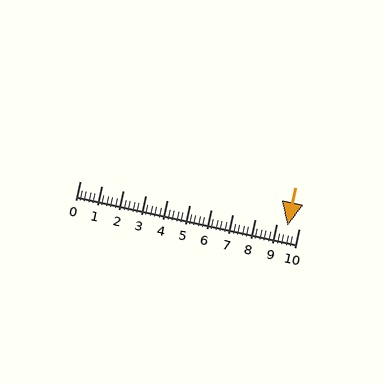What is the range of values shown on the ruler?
The ruler shows values from 0 to 10.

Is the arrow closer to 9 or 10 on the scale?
The arrow is closer to 10.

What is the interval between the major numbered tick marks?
The major tick marks are spaced 1 units apart.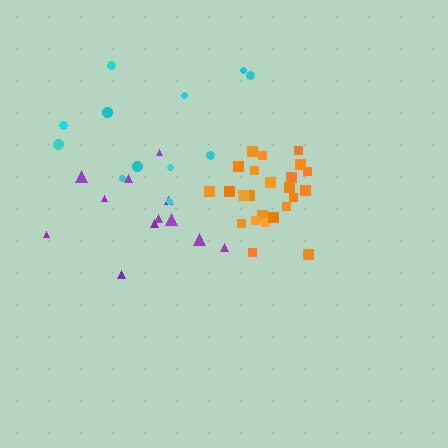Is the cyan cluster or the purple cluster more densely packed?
Cyan.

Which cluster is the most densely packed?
Orange.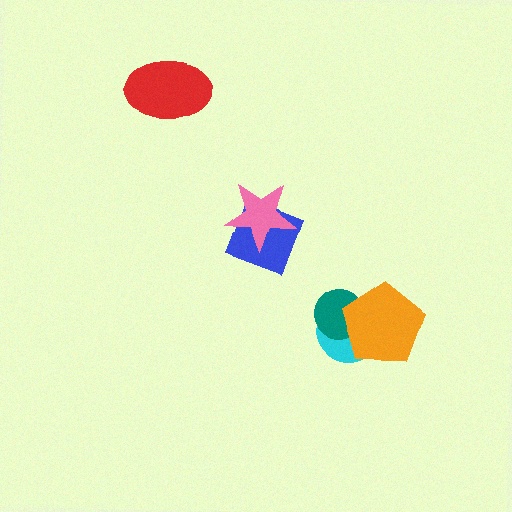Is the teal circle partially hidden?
Yes, it is partially covered by another shape.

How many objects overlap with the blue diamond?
1 object overlaps with the blue diamond.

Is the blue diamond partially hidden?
Yes, it is partially covered by another shape.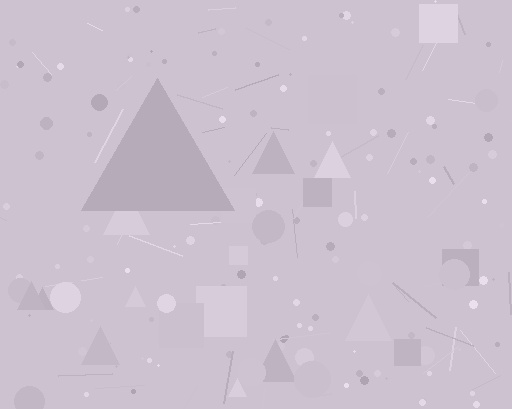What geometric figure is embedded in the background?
A triangle is embedded in the background.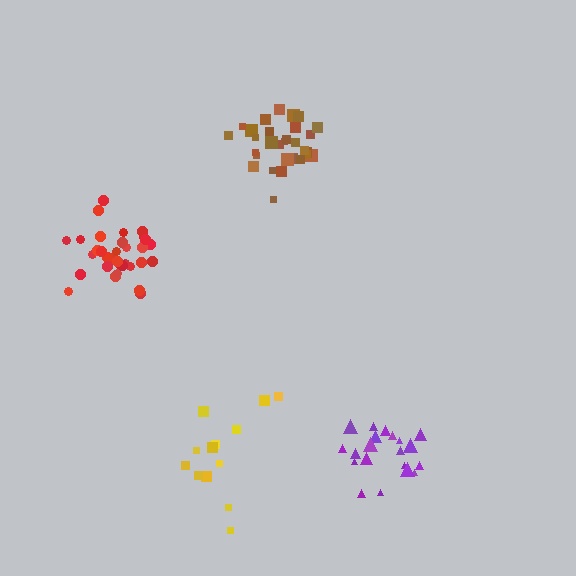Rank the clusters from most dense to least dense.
brown, red, purple, yellow.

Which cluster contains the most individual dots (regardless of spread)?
Red (34).